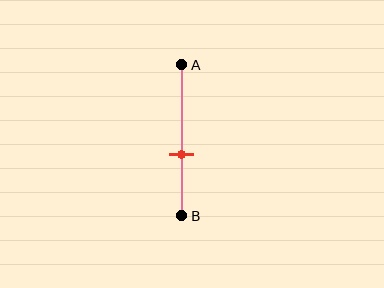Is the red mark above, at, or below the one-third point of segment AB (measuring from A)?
The red mark is below the one-third point of segment AB.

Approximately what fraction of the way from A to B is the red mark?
The red mark is approximately 60% of the way from A to B.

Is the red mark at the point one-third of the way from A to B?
No, the mark is at about 60% from A, not at the 33% one-third point.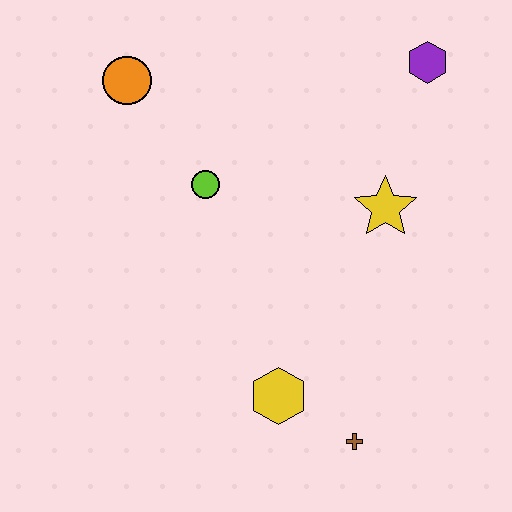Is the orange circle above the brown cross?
Yes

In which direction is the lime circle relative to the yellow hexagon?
The lime circle is above the yellow hexagon.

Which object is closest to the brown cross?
The yellow hexagon is closest to the brown cross.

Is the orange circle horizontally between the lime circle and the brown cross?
No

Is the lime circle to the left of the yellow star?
Yes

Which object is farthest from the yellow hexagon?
The purple hexagon is farthest from the yellow hexagon.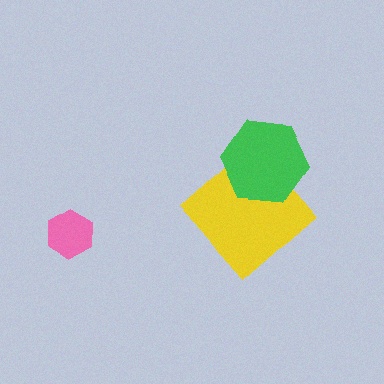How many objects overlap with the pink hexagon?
0 objects overlap with the pink hexagon.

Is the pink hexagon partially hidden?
No, no other shape covers it.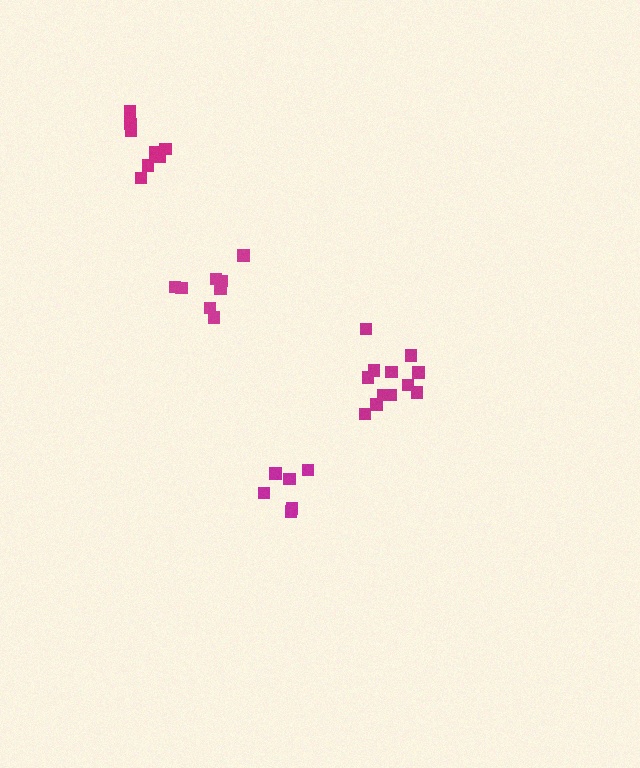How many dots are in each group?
Group 1: 12 dots, Group 2: 6 dots, Group 3: 8 dots, Group 4: 8 dots (34 total).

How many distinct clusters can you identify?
There are 4 distinct clusters.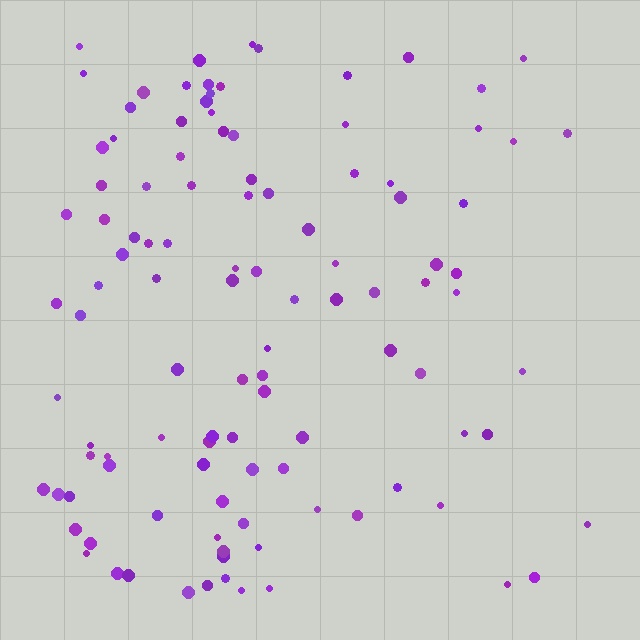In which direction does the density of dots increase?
From right to left, with the left side densest.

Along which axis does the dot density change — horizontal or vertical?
Horizontal.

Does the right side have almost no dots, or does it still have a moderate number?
Still a moderate number, just noticeably fewer than the left.